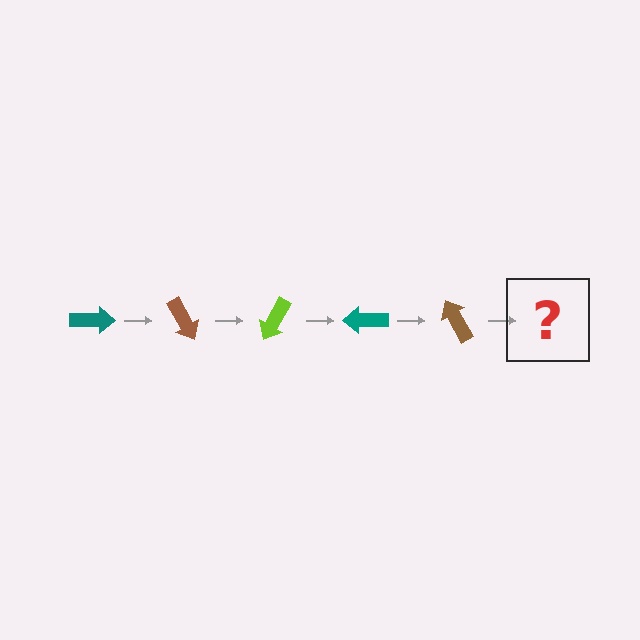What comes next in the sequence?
The next element should be a lime arrow, rotated 300 degrees from the start.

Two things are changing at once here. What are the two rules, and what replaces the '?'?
The two rules are that it rotates 60 degrees each step and the color cycles through teal, brown, and lime. The '?' should be a lime arrow, rotated 300 degrees from the start.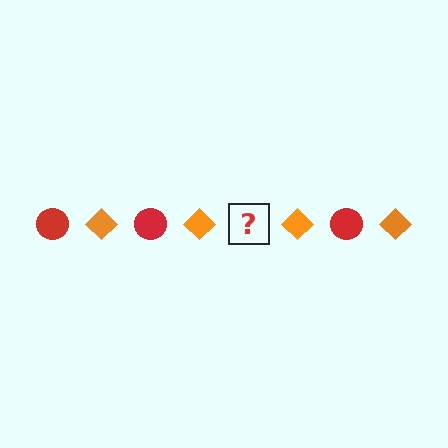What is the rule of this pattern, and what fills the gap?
The rule is that the pattern alternates between red circle and orange diamond. The gap should be filled with a red circle.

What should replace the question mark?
The question mark should be replaced with a red circle.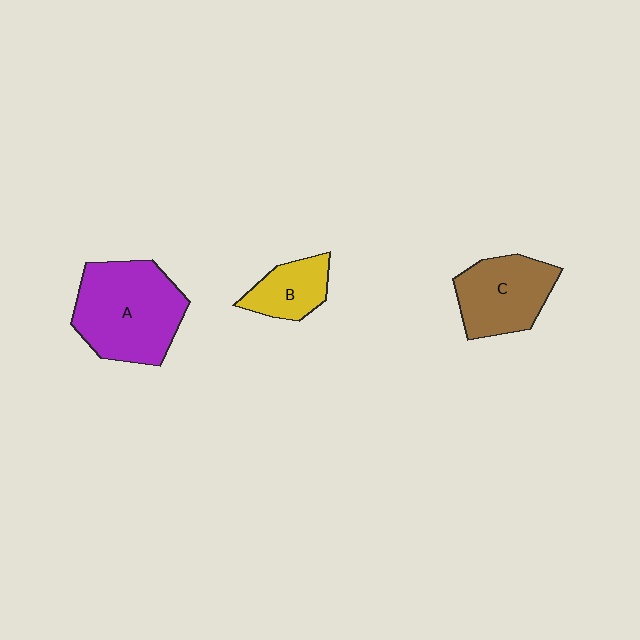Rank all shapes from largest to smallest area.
From largest to smallest: A (purple), C (brown), B (yellow).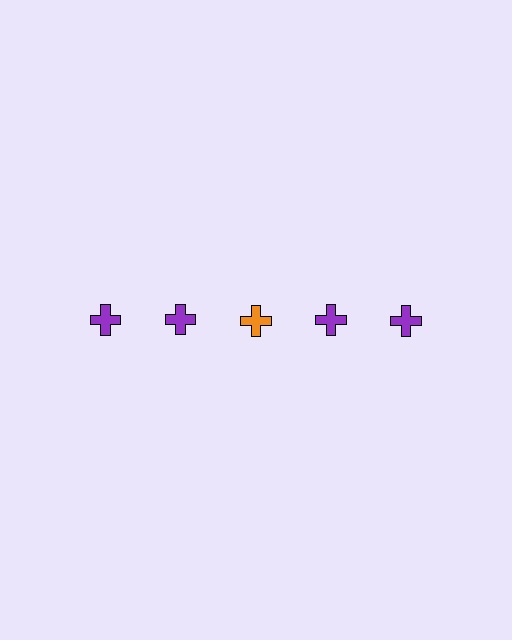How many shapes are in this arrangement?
There are 5 shapes arranged in a grid pattern.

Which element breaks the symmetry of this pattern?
The orange cross in the top row, center column breaks the symmetry. All other shapes are purple crosses.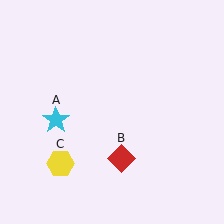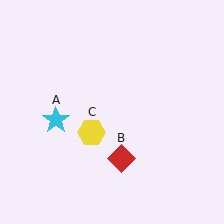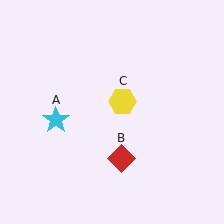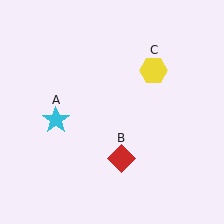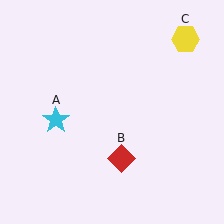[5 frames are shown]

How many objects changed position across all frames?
1 object changed position: yellow hexagon (object C).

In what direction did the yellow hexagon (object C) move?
The yellow hexagon (object C) moved up and to the right.